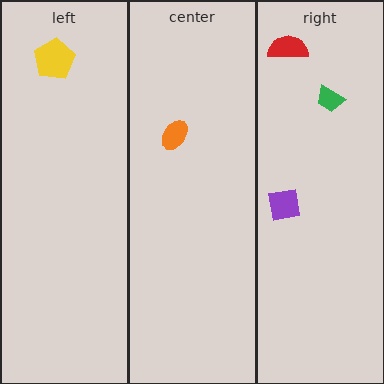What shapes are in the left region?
The yellow pentagon.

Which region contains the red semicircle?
The right region.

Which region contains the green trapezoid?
The right region.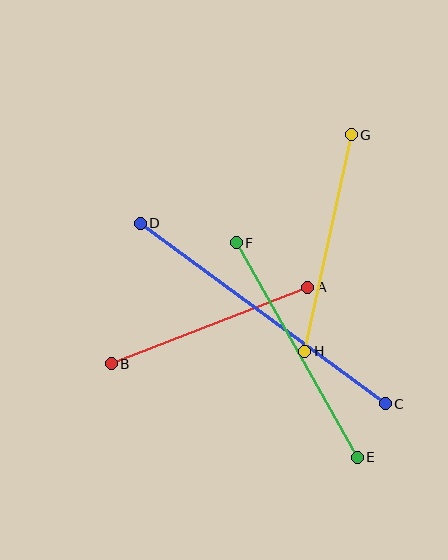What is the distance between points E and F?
The distance is approximately 246 pixels.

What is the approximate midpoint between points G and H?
The midpoint is at approximately (328, 243) pixels.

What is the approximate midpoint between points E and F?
The midpoint is at approximately (297, 350) pixels.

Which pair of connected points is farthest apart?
Points C and D are farthest apart.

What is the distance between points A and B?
The distance is approximately 211 pixels.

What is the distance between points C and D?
The distance is approximately 304 pixels.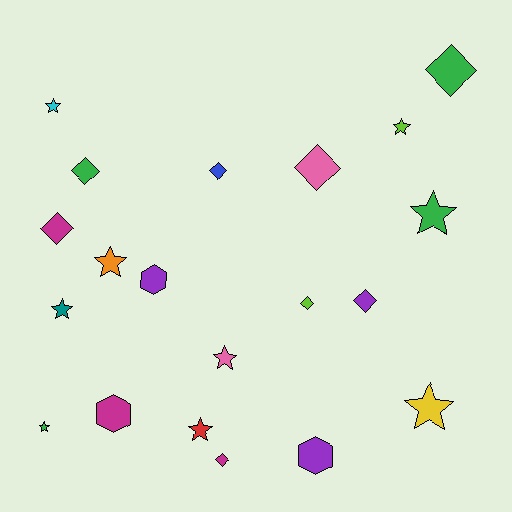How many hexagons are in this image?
There are 3 hexagons.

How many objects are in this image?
There are 20 objects.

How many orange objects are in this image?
There is 1 orange object.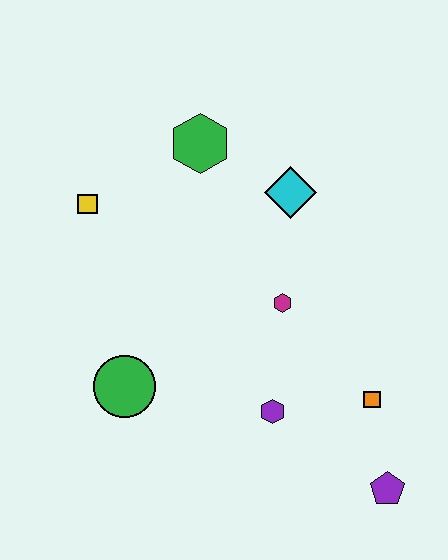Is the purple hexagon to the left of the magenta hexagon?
Yes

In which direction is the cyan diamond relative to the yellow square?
The cyan diamond is to the right of the yellow square.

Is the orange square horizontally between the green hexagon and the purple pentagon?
Yes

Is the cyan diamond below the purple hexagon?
No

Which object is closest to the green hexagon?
The cyan diamond is closest to the green hexagon.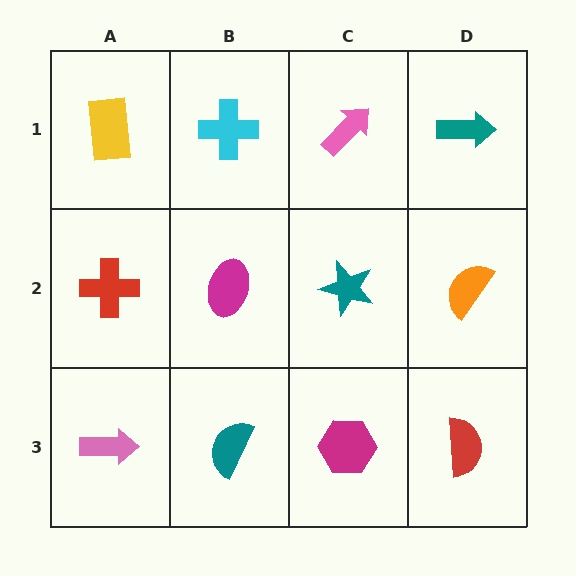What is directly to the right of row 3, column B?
A magenta hexagon.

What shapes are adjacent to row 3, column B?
A magenta ellipse (row 2, column B), a pink arrow (row 3, column A), a magenta hexagon (row 3, column C).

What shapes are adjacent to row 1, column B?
A magenta ellipse (row 2, column B), a yellow rectangle (row 1, column A), a pink arrow (row 1, column C).